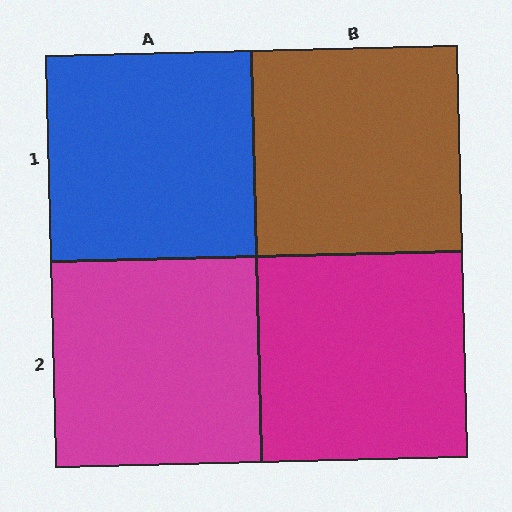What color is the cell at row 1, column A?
Blue.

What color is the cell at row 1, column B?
Brown.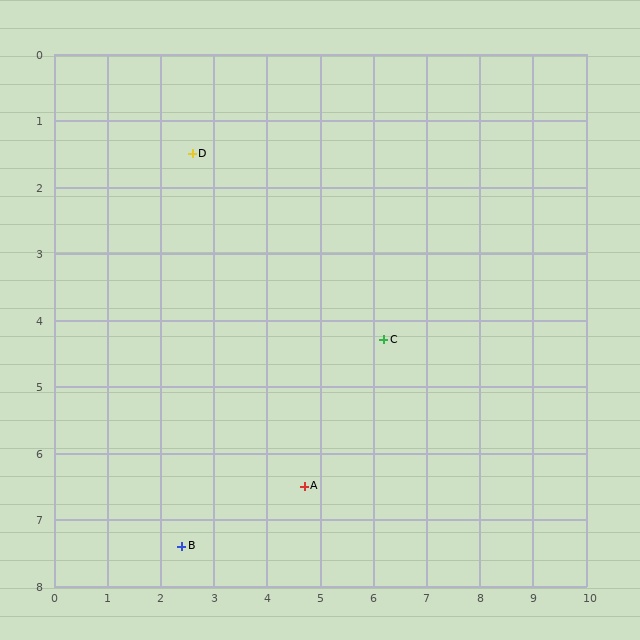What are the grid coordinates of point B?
Point B is at approximately (2.4, 7.4).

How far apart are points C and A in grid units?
Points C and A are about 2.7 grid units apart.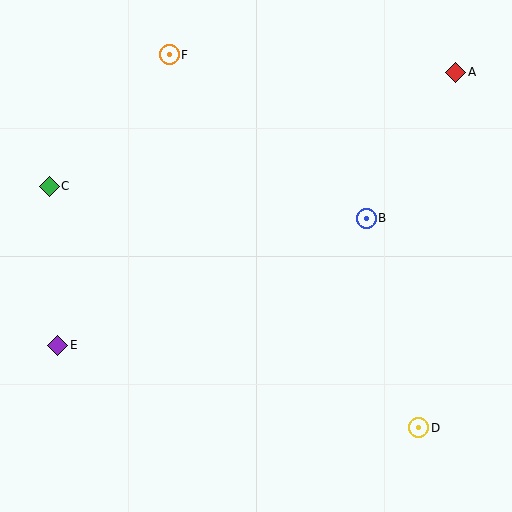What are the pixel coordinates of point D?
Point D is at (419, 428).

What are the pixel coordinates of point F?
Point F is at (169, 55).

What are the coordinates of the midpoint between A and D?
The midpoint between A and D is at (437, 250).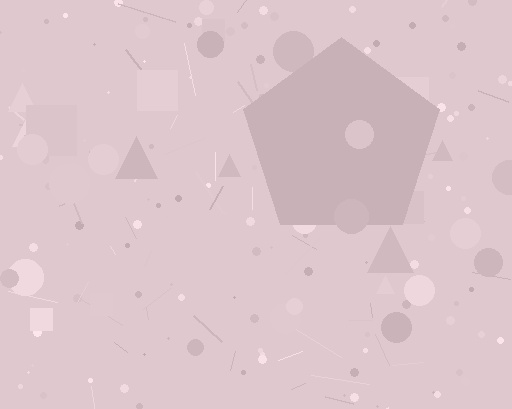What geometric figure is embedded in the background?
A pentagon is embedded in the background.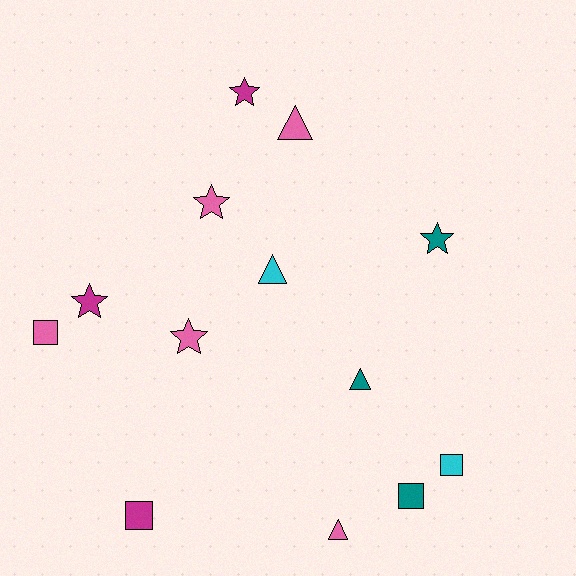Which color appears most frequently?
Pink, with 5 objects.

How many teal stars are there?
There is 1 teal star.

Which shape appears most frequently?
Star, with 5 objects.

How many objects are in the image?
There are 13 objects.